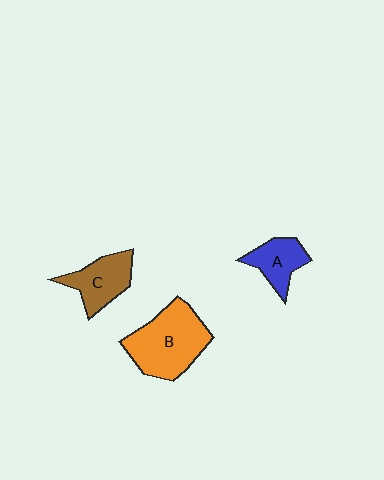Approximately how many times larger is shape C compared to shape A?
Approximately 1.2 times.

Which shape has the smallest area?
Shape A (blue).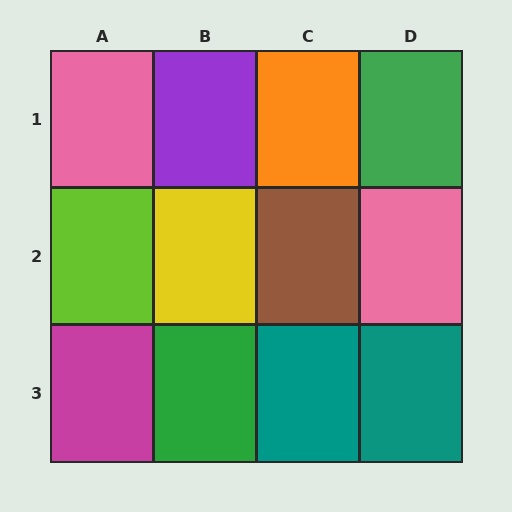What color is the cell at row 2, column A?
Lime.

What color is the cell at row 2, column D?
Pink.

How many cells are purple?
1 cell is purple.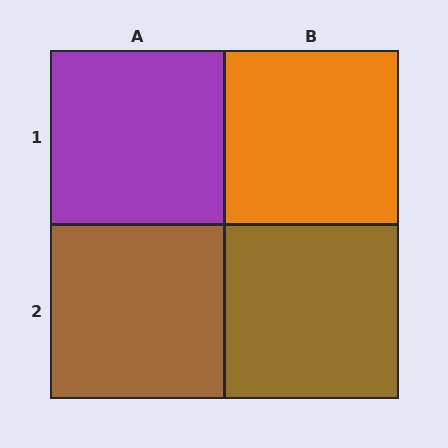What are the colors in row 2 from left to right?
Brown, brown.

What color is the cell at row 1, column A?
Purple.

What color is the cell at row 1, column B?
Orange.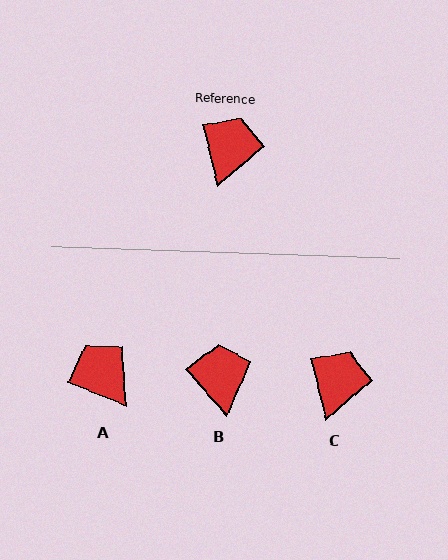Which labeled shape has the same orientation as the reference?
C.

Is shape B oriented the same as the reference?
No, it is off by about 26 degrees.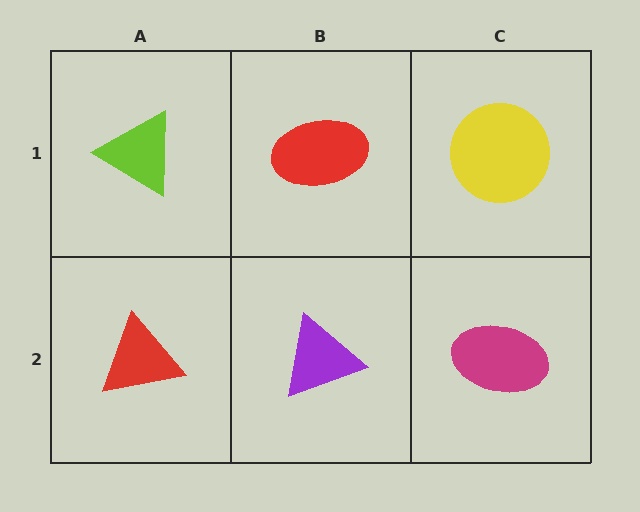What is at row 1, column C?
A yellow circle.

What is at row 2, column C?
A magenta ellipse.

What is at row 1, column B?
A red ellipse.